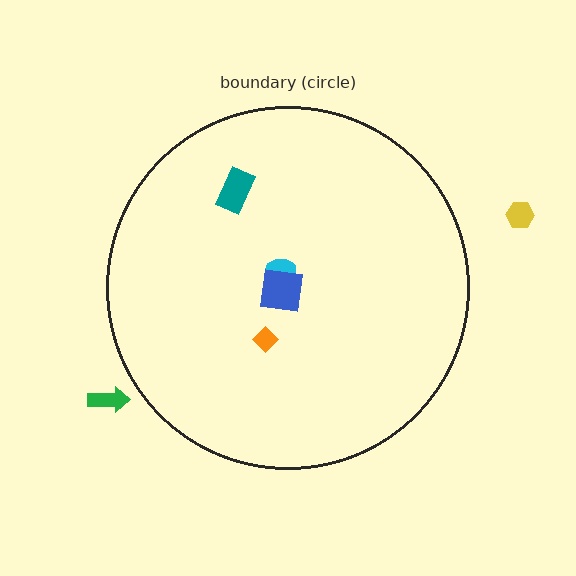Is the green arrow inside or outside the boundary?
Outside.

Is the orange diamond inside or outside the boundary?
Inside.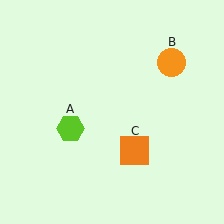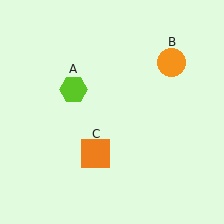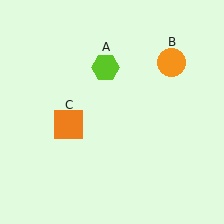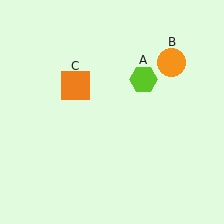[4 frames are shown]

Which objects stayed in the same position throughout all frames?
Orange circle (object B) remained stationary.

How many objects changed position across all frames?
2 objects changed position: lime hexagon (object A), orange square (object C).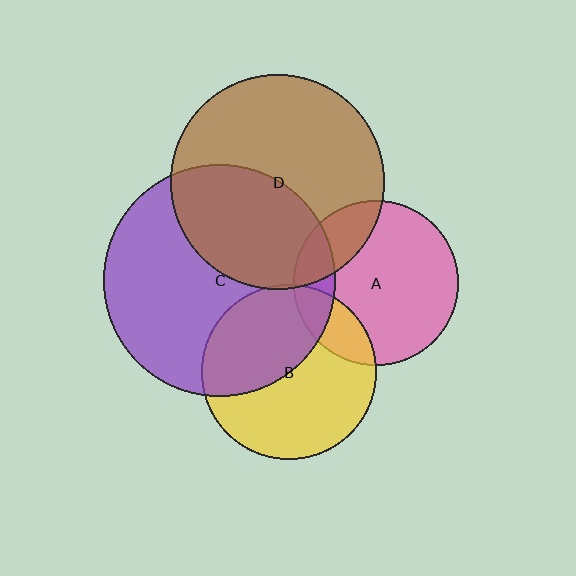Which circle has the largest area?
Circle C (purple).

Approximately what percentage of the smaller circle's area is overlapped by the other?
Approximately 40%.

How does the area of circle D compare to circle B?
Approximately 1.5 times.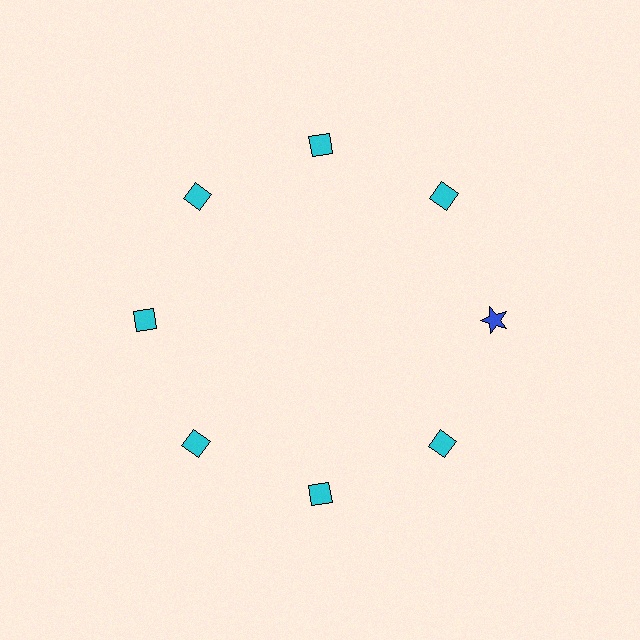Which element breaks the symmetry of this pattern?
The blue star at roughly the 3 o'clock position breaks the symmetry. All other shapes are cyan diamonds.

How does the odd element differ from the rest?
It differs in both color (blue instead of cyan) and shape (star instead of diamond).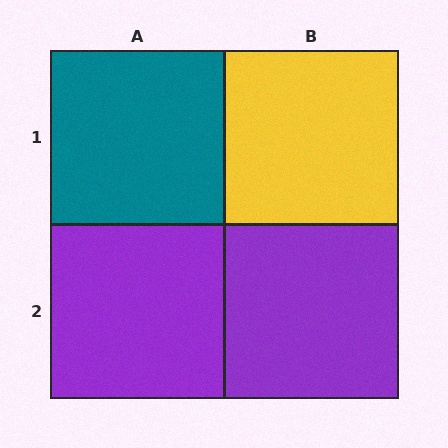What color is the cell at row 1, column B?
Yellow.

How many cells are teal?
1 cell is teal.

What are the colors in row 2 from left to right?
Purple, purple.